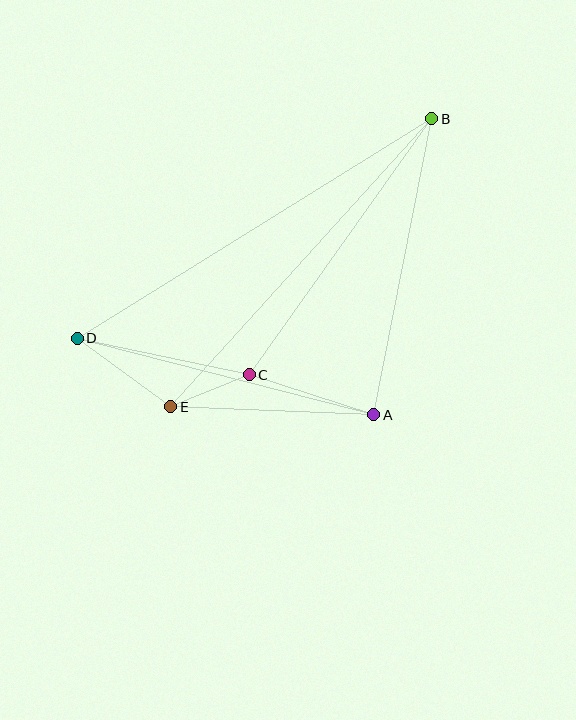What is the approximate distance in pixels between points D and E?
The distance between D and E is approximately 116 pixels.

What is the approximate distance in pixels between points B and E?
The distance between B and E is approximately 389 pixels.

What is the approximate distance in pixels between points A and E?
The distance between A and E is approximately 203 pixels.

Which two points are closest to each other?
Points C and E are closest to each other.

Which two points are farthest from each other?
Points B and D are farthest from each other.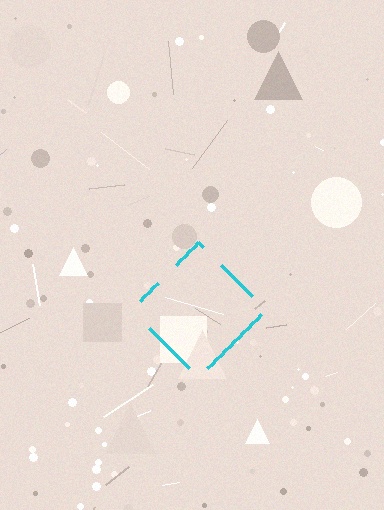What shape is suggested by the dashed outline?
The dashed outline suggests a diamond.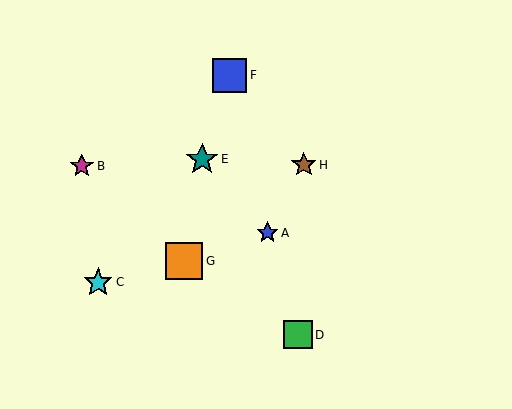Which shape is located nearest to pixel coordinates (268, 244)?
The blue star (labeled A) at (267, 233) is nearest to that location.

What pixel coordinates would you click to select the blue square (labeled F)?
Click at (230, 75) to select the blue square F.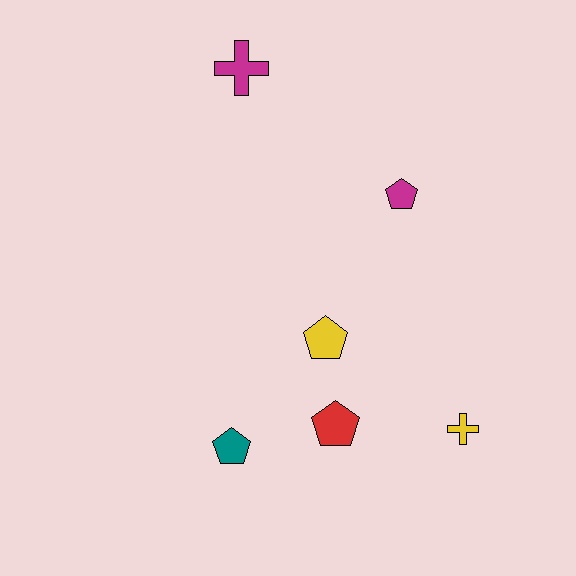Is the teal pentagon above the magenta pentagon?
No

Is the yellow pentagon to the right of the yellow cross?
No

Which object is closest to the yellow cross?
The red pentagon is closest to the yellow cross.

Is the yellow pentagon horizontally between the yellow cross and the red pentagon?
No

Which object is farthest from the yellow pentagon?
The magenta cross is farthest from the yellow pentagon.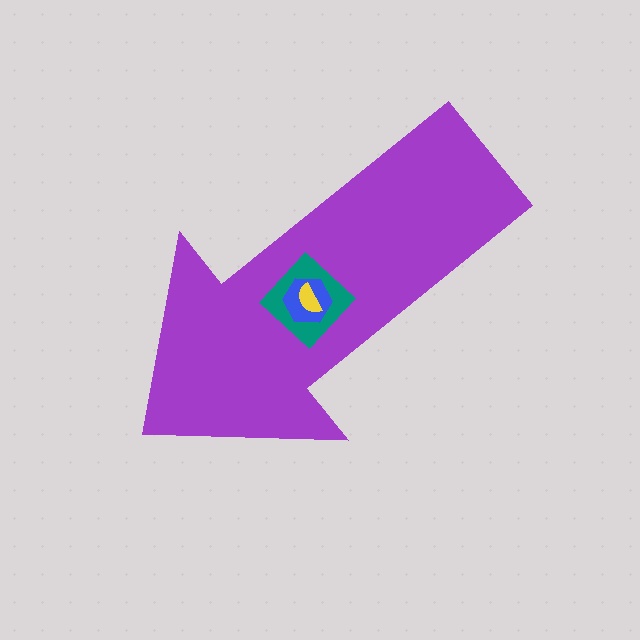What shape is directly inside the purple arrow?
The teal diamond.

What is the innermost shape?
The yellow semicircle.